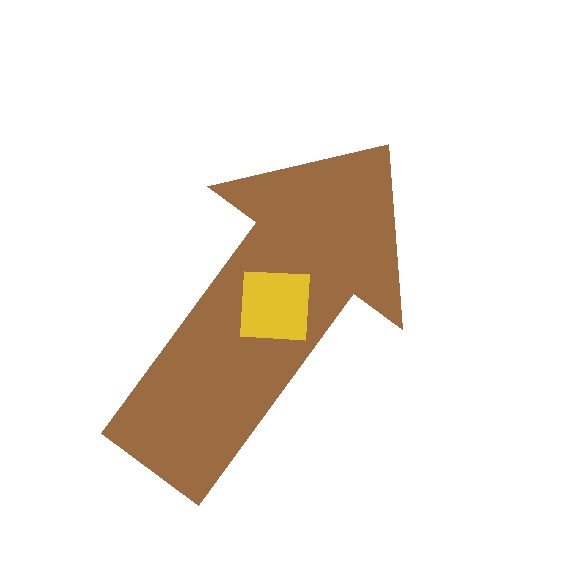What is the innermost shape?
The yellow square.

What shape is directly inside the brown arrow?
The yellow square.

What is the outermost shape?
The brown arrow.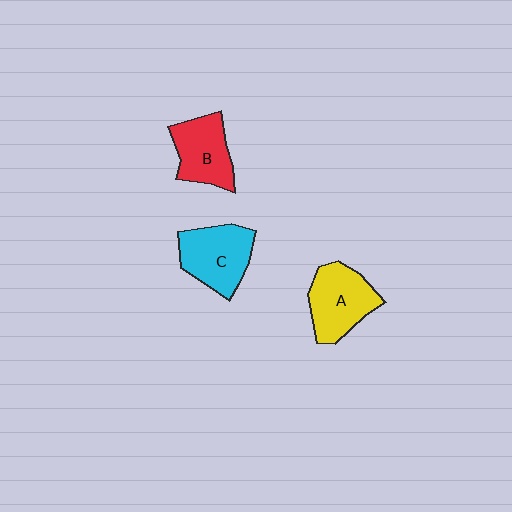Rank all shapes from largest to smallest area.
From largest to smallest: A (yellow), C (cyan), B (red).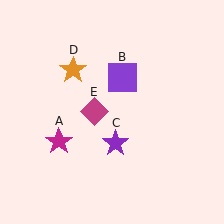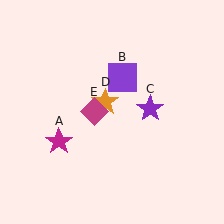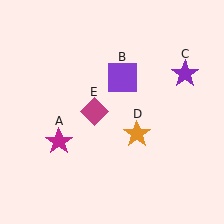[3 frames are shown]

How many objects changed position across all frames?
2 objects changed position: purple star (object C), orange star (object D).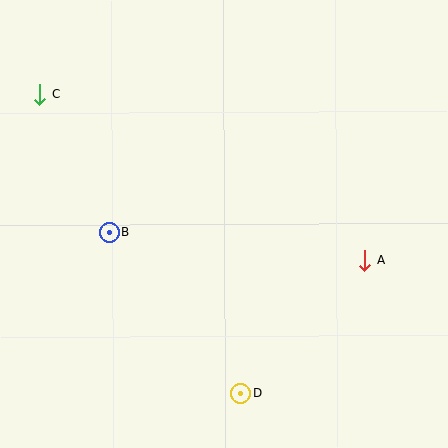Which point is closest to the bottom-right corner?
Point A is closest to the bottom-right corner.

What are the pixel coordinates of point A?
Point A is at (365, 261).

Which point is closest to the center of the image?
Point B at (109, 232) is closest to the center.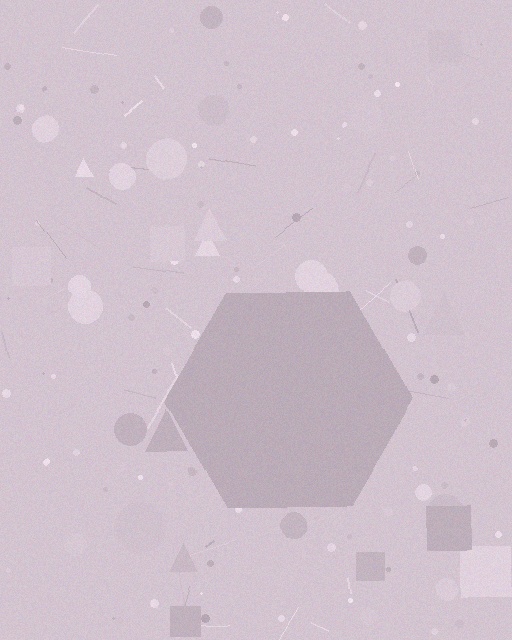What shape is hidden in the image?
A hexagon is hidden in the image.